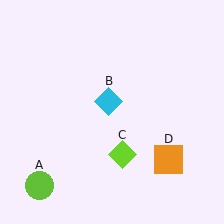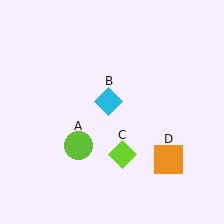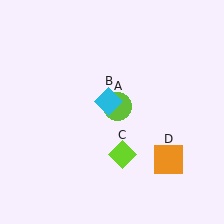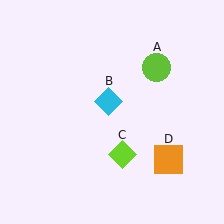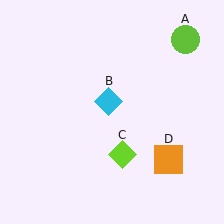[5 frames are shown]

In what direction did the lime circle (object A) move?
The lime circle (object A) moved up and to the right.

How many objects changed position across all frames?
1 object changed position: lime circle (object A).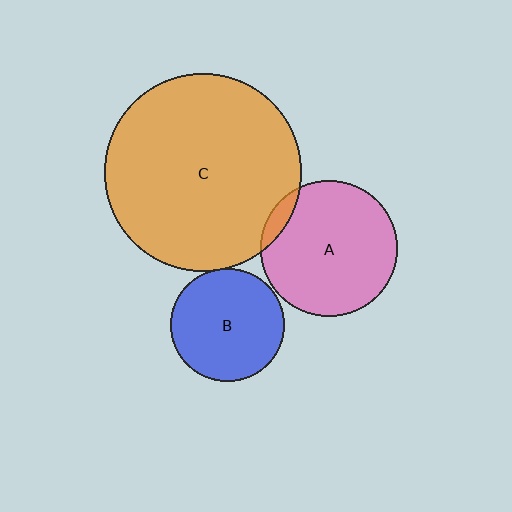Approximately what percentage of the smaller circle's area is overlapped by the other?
Approximately 5%.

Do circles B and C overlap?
Yes.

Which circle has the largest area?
Circle C (orange).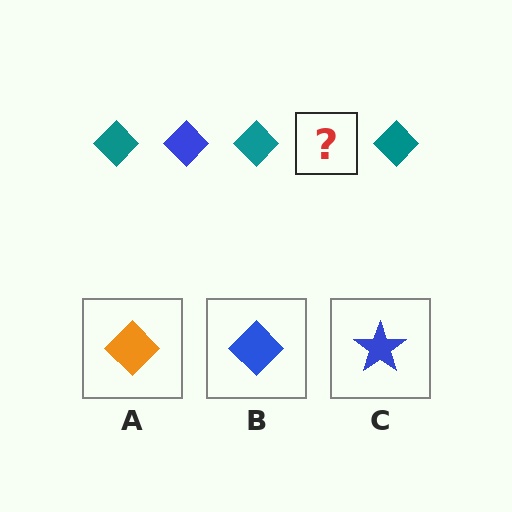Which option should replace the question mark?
Option B.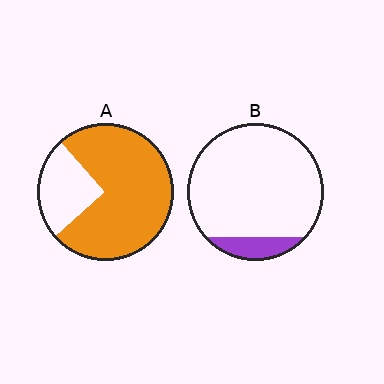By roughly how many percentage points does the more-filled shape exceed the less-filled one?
By roughly 65 percentage points (A over B).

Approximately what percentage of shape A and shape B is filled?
A is approximately 75% and B is approximately 10%.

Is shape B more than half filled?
No.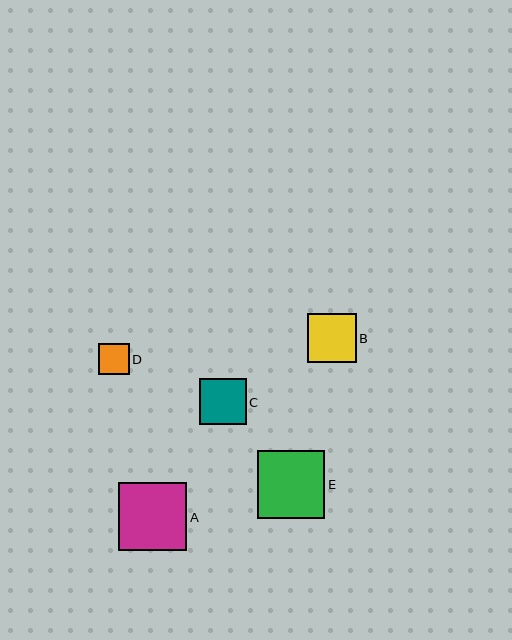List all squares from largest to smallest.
From largest to smallest: A, E, B, C, D.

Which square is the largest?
Square A is the largest with a size of approximately 68 pixels.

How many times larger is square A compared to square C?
Square A is approximately 1.5 times the size of square C.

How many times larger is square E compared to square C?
Square E is approximately 1.4 times the size of square C.